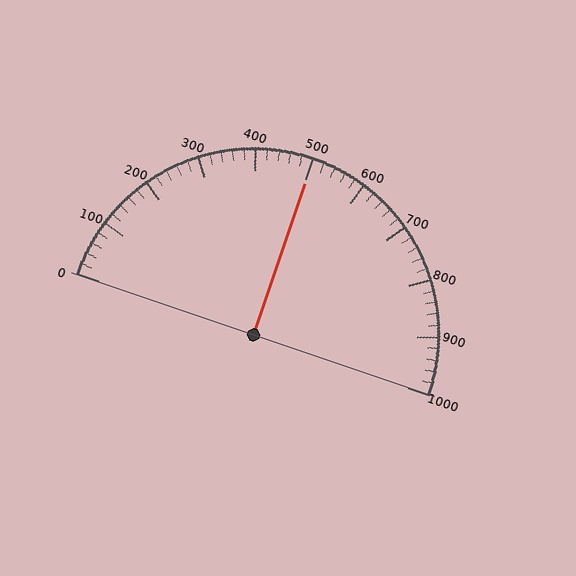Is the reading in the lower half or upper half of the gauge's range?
The reading is in the upper half of the range (0 to 1000).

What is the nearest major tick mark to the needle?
The nearest major tick mark is 500.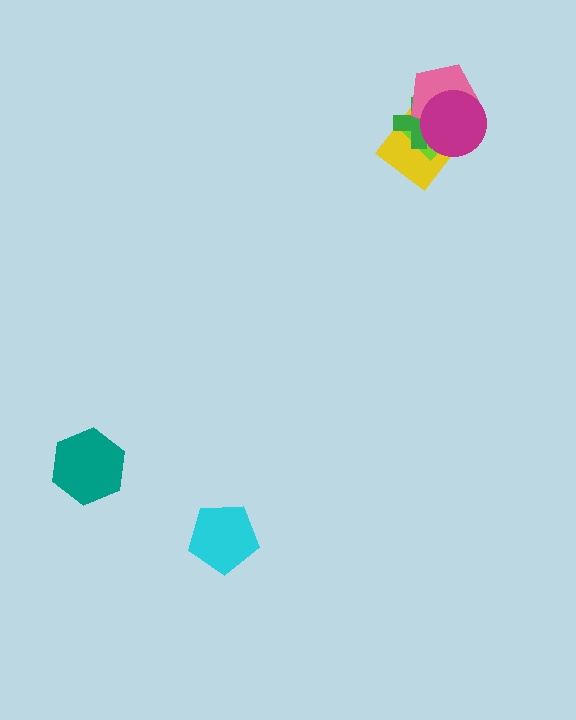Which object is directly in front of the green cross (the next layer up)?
The pink pentagon is directly in front of the green cross.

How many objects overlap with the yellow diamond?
4 objects overlap with the yellow diamond.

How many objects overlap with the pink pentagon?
4 objects overlap with the pink pentagon.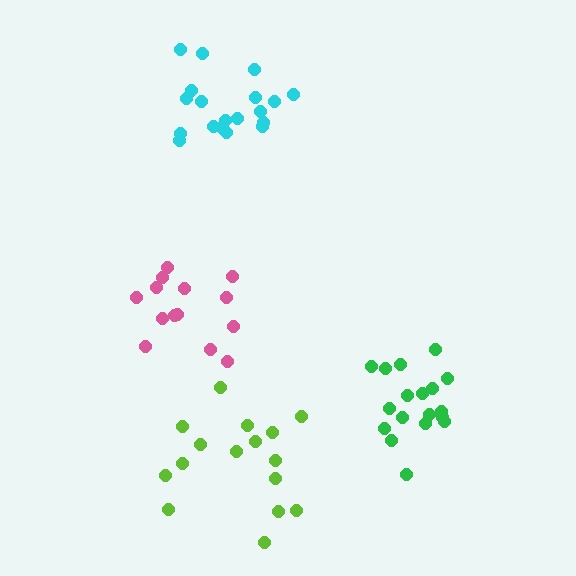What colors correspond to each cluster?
The clusters are colored: green, lime, pink, cyan.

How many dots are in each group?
Group 1: 18 dots, Group 2: 16 dots, Group 3: 14 dots, Group 4: 19 dots (67 total).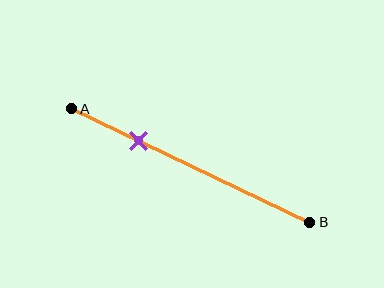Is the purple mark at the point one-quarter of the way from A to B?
No, the mark is at about 30% from A, not at the 25% one-quarter point.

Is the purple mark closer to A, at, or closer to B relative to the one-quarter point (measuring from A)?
The purple mark is closer to point B than the one-quarter point of segment AB.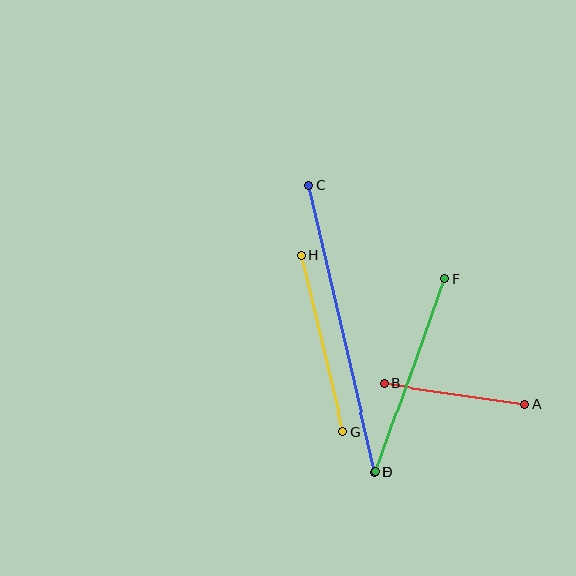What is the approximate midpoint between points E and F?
The midpoint is at approximately (410, 375) pixels.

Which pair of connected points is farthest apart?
Points C and D are farthest apart.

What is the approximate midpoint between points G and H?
The midpoint is at approximately (322, 344) pixels.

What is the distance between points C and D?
The distance is approximately 295 pixels.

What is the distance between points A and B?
The distance is approximately 142 pixels.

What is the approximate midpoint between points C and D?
The midpoint is at approximately (342, 329) pixels.